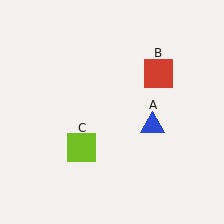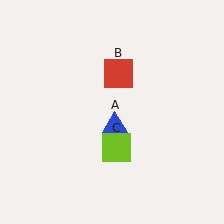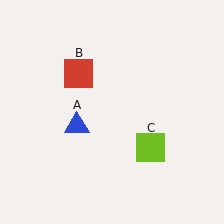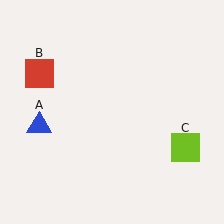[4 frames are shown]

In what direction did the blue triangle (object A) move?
The blue triangle (object A) moved left.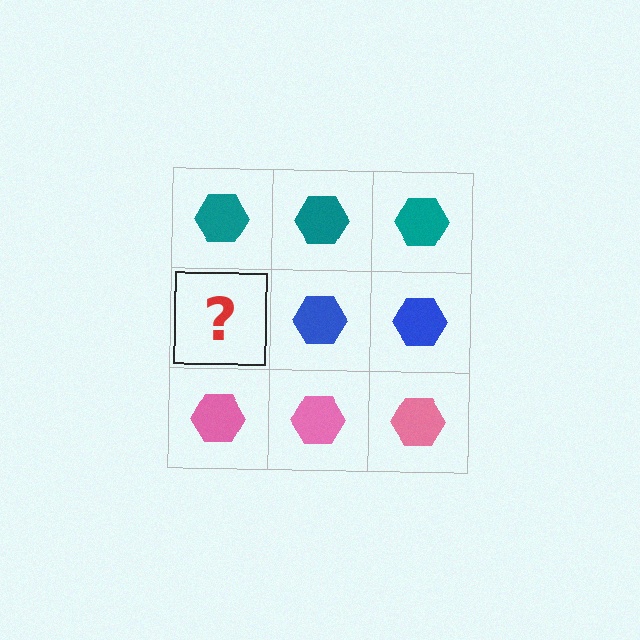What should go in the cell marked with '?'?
The missing cell should contain a blue hexagon.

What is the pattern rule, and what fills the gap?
The rule is that each row has a consistent color. The gap should be filled with a blue hexagon.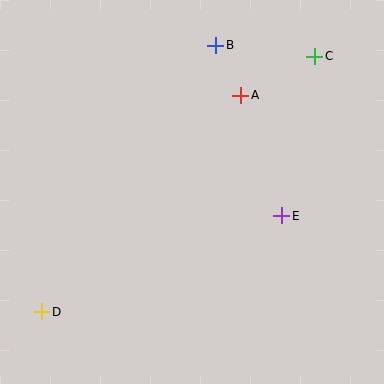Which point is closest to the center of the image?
Point E at (282, 216) is closest to the center.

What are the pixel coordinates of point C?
Point C is at (315, 56).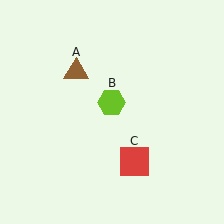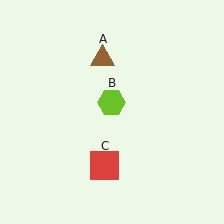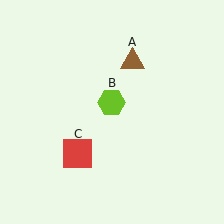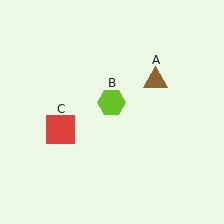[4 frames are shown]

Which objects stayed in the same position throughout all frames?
Lime hexagon (object B) remained stationary.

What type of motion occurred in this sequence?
The brown triangle (object A), red square (object C) rotated clockwise around the center of the scene.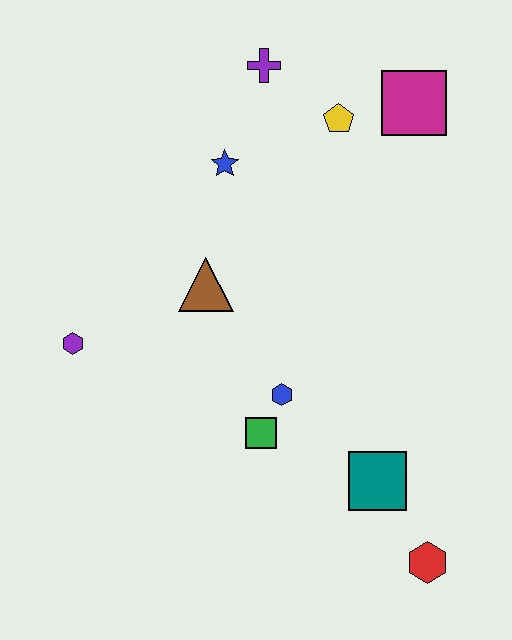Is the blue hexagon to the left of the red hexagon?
Yes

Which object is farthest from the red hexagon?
The purple cross is farthest from the red hexagon.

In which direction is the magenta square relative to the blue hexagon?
The magenta square is above the blue hexagon.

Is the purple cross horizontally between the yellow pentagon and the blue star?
Yes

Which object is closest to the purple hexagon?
The brown triangle is closest to the purple hexagon.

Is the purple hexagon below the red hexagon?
No